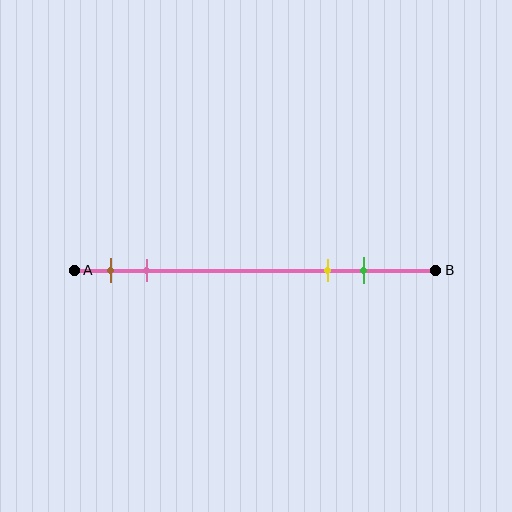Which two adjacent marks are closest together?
The brown and pink marks are the closest adjacent pair.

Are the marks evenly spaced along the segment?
No, the marks are not evenly spaced.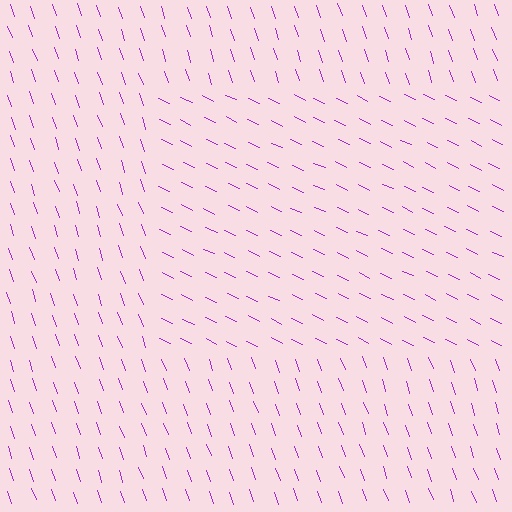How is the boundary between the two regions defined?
The boundary is defined purely by a change in line orientation (approximately 45 degrees difference). All lines are the same color and thickness.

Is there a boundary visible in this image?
Yes, there is a texture boundary formed by a change in line orientation.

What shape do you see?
I see a rectangle.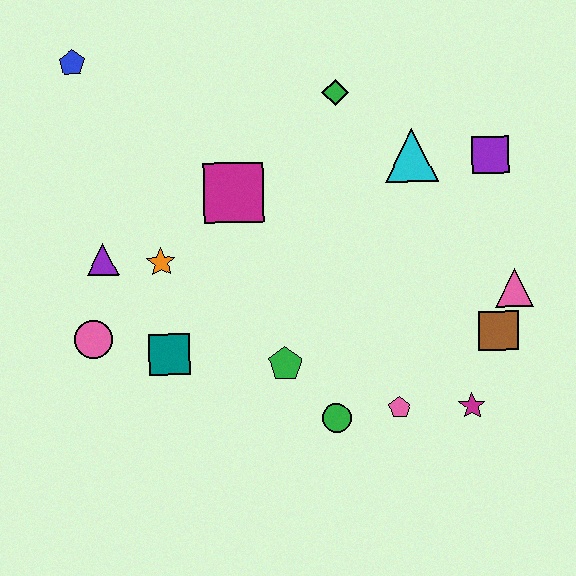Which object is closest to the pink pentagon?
The green circle is closest to the pink pentagon.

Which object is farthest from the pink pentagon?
The blue pentagon is farthest from the pink pentagon.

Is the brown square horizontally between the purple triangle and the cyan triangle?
No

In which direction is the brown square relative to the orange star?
The brown square is to the right of the orange star.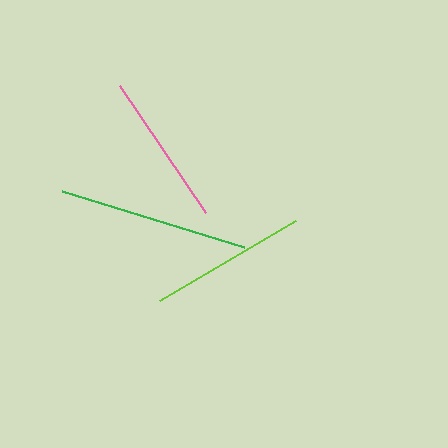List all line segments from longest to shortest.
From longest to shortest: green, lime, pink.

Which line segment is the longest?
The green line is the longest at approximately 190 pixels.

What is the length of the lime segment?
The lime segment is approximately 158 pixels long.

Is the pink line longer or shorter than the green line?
The green line is longer than the pink line.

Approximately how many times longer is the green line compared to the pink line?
The green line is approximately 1.2 times the length of the pink line.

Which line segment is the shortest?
The pink line is the shortest at approximately 153 pixels.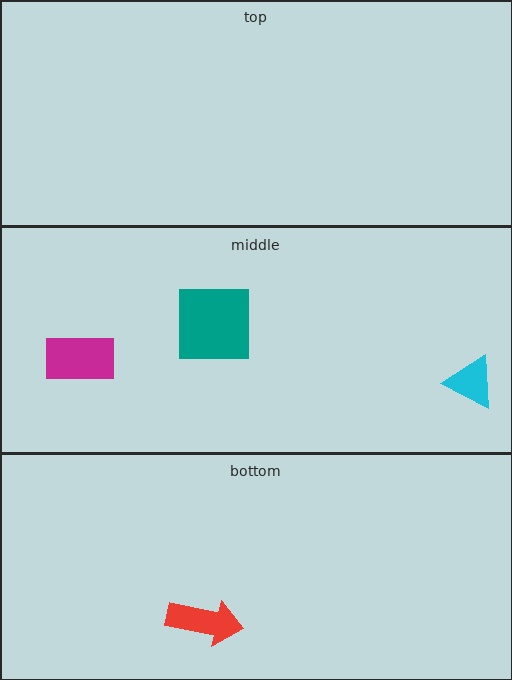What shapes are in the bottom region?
The red arrow.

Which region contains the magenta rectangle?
The middle region.